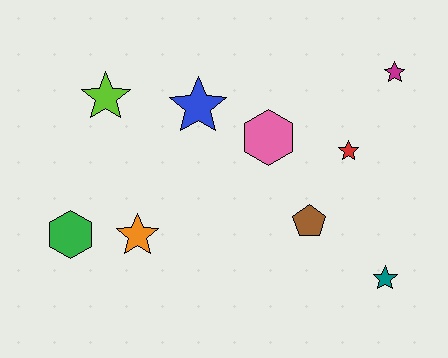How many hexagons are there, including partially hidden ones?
There are 2 hexagons.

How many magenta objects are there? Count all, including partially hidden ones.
There is 1 magenta object.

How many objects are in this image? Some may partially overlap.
There are 9 objects.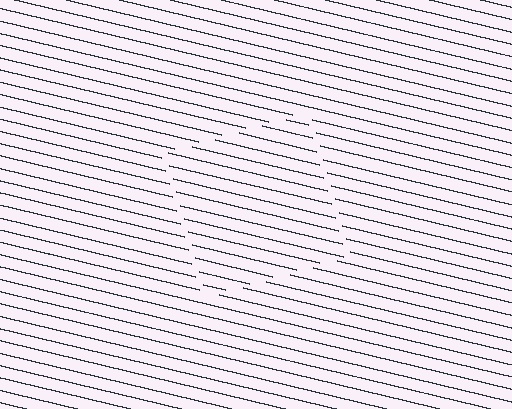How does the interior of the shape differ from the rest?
The interior of the shape contains the same grating, shifted by half a period — the contour is defined by the phase discontinuity where line-ends from the inner and outer gratings abut.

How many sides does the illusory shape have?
4 sides — the line-ends trace a square.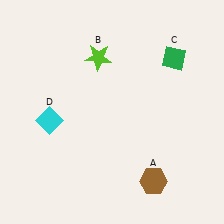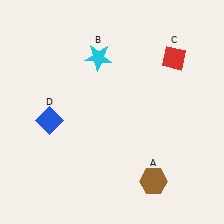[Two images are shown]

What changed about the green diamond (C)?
In Image 1, C is green. In Image 2, it changed to red.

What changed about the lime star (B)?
In Image 1, B is lime. In Image 2, it changed to cyan.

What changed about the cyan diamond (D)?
In Image 1, D is cyan. In Image 2, it changed to blue.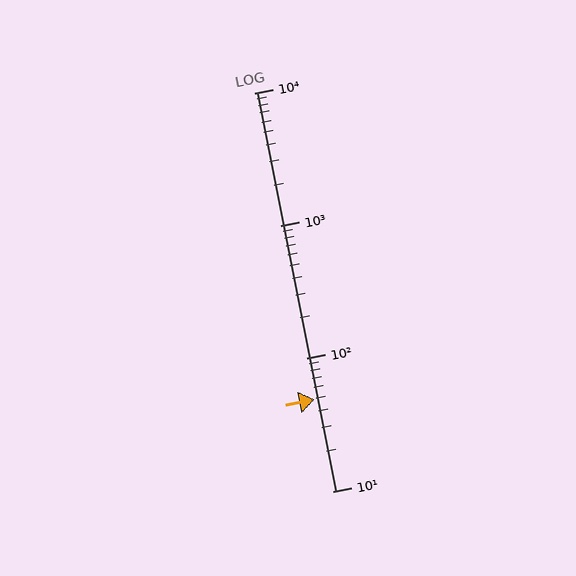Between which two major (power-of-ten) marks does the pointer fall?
The pointer is between 10 and 100.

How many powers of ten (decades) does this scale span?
The scale spans 3 decades, from 10 to 10000.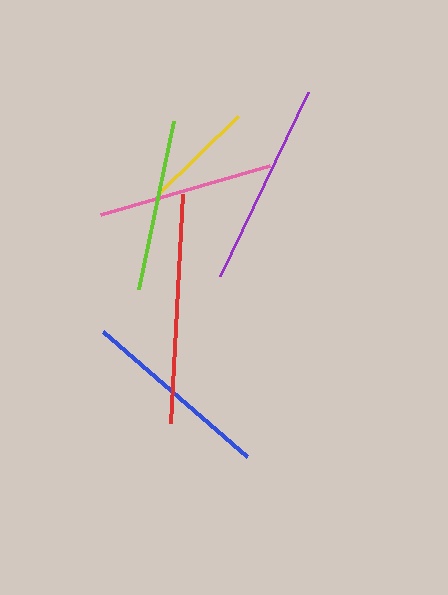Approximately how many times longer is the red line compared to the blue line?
The red line is approximately 1.2 times the length of the blue line.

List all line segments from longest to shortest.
From longest to shortest: red, purple, blue, pink, lime, yellow.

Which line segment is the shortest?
The yellow line is the shortest at approximately 112 pixels.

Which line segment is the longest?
The red line is the longest at approximately 229 pixels.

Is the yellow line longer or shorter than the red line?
The red line is longer than the yellow line.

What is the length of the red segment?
The red segment is approximately 229 pixels long.